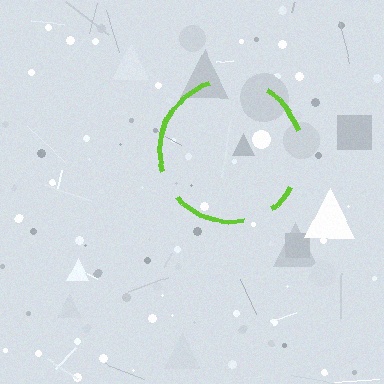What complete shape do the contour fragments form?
The contour fragments form a circle.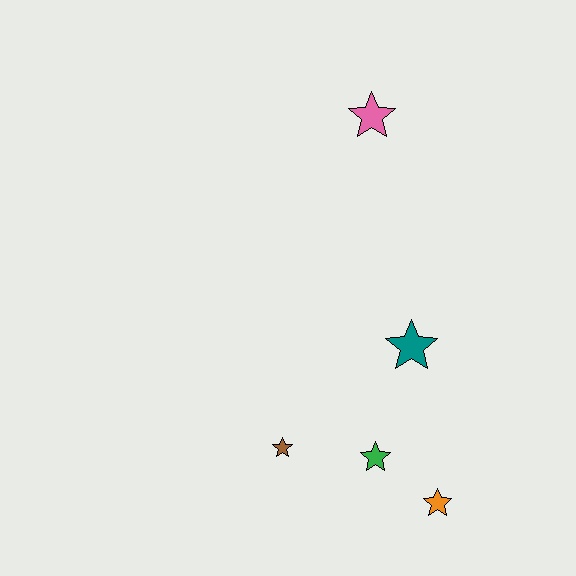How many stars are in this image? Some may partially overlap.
There are 5 stars.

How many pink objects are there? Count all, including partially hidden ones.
There is 1 pink object.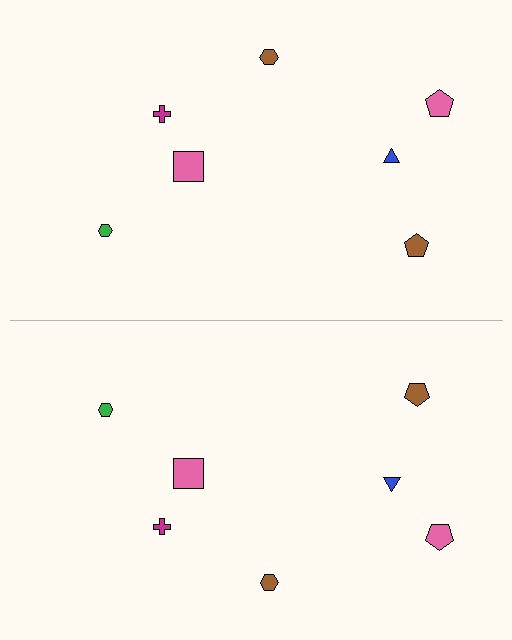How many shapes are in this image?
There are 14 shapes in this image.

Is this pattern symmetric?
Yes, this pattern has bilateral (reflection) symmetry.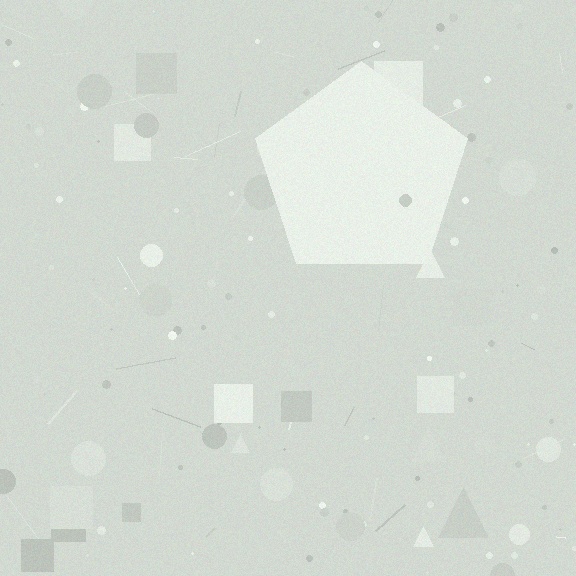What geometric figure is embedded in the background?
A pentagon is embedded in the background.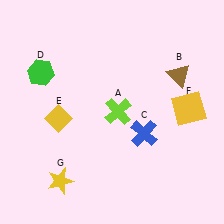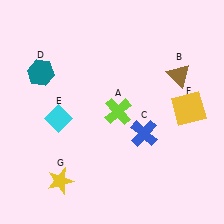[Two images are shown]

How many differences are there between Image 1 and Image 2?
There are 2 differences between the two images.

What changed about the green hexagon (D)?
In Image 1, D is green. In Image 2, it changed to teal.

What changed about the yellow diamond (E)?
In Image 1, E is yellow. In Image 2, it changed to cyan.